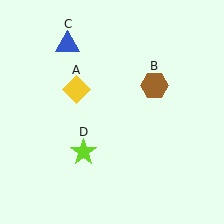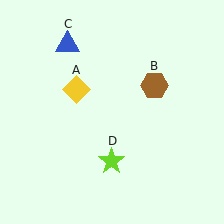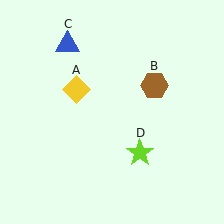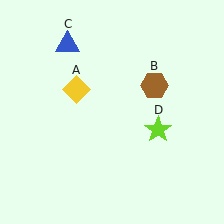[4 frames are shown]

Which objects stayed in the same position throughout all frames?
Yellow diamond (object A) and brown hexagon (object B) and blue triangle (object C) remained stationary.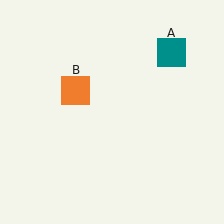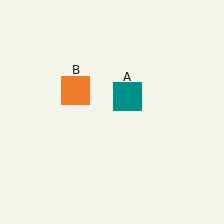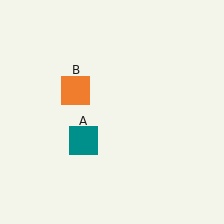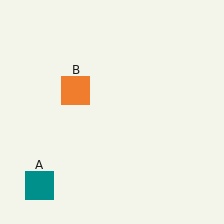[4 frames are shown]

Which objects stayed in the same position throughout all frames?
Orange square (object B) remained stationary.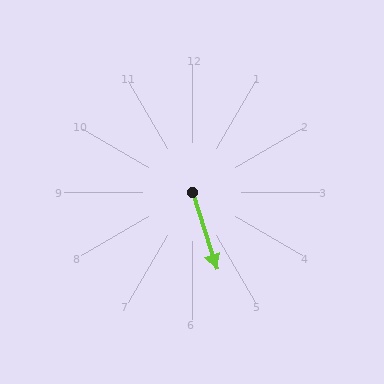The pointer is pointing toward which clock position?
Roughly 5 o'clock.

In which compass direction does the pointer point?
South.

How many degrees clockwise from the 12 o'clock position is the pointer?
Approximately 162 degrees.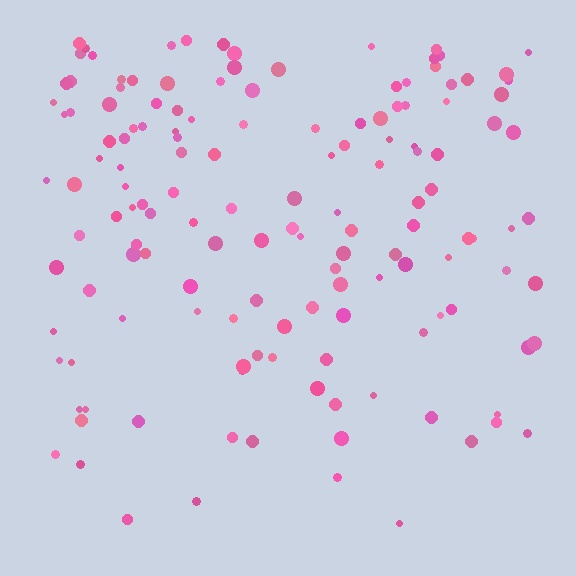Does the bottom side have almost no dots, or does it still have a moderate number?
Still a moderate number, just noticeably fewer than the top.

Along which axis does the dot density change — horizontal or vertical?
Vertical.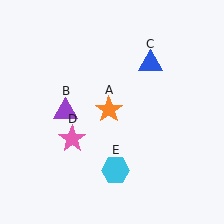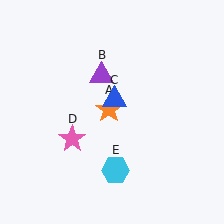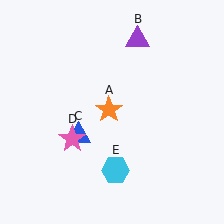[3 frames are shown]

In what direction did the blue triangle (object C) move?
The blue triangle (object C) moved down and to the left.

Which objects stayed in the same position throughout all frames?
Orange star (object A) and pink star (object D) and cyan hexagon (object E) remained stationary.